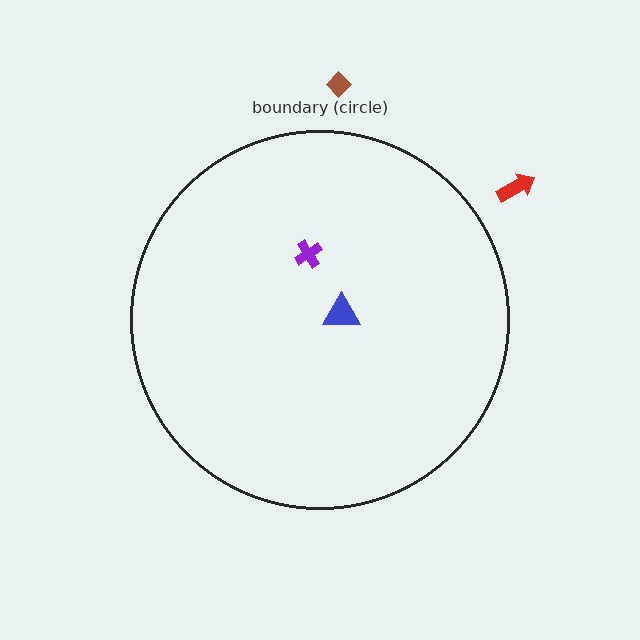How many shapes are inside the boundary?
2 inside, 2 outside.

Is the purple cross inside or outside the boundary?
Inside.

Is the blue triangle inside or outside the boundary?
Inside.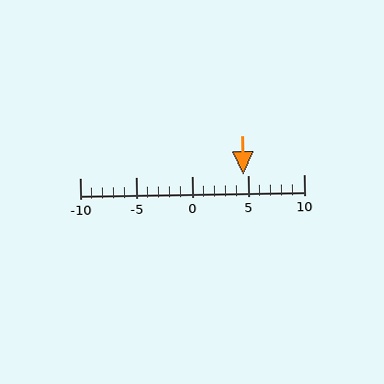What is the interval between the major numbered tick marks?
The major tick marks are spaced 5 units apart.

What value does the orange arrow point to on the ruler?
The orange arrow points to approximately 5.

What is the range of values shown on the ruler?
The ruler shows values from -10 to 10.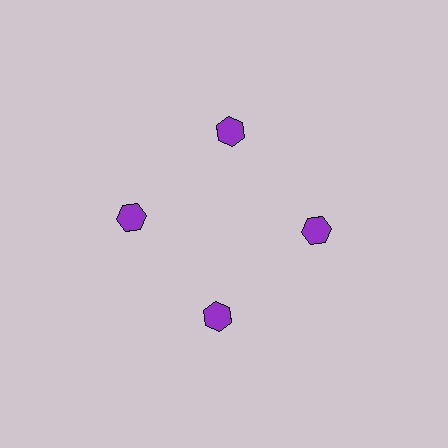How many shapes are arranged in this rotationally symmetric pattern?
There are 8 shapes, arranged in 4 groups of 2.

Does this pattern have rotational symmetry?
Yes, this pattern has 4-fold rotational symmetry. It looks the same after rotating 90 degrees around the center.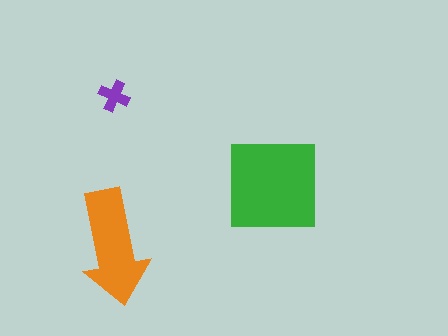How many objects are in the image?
There are 3 objects in the image.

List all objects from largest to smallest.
The green square, the orange arrow, the purple cross.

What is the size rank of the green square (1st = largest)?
1st.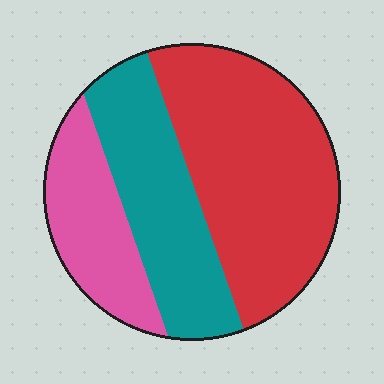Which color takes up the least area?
Pink, at roughly 20%.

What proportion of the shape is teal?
Teal takes up about one third (1/3) of the shape.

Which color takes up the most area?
Red, at roughly 50%.